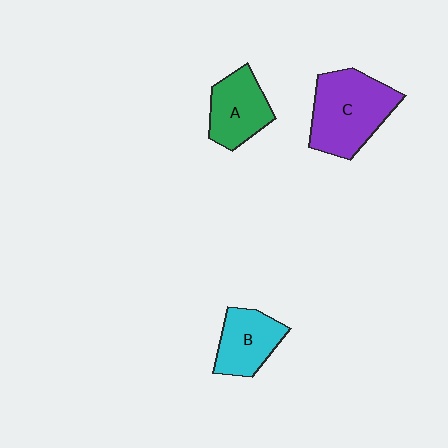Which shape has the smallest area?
Shape B (cyan).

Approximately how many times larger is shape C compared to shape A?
Approximately 1.5 times.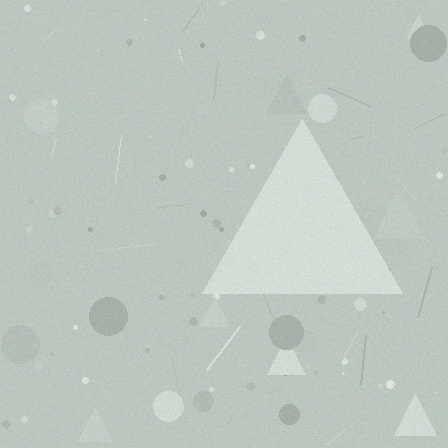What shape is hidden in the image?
A triangle is hidden in the image.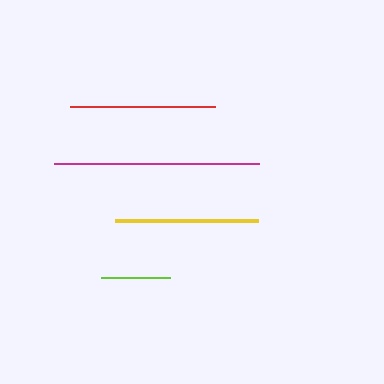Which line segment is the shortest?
The lime line is the shortest at approximately 69 pixels.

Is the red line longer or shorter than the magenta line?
The magenta line is longer than the red line.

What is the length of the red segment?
The red segment is approximately 145 pixels long.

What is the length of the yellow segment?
The yellow segment is approximately 143 pixels long.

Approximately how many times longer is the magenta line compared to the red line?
The magenta line is approximately 1.4 times the length of the red line.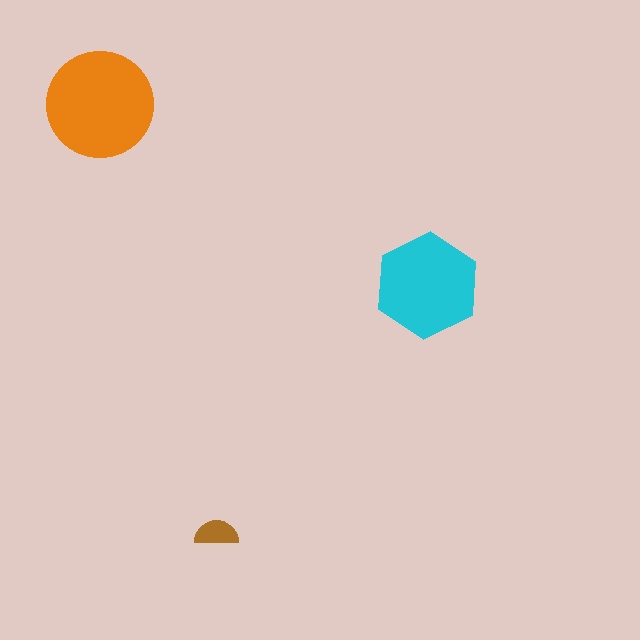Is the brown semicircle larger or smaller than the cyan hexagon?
Smaller.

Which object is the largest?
The orange circle.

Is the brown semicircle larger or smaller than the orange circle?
Smaller.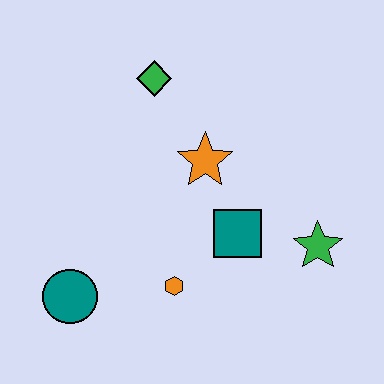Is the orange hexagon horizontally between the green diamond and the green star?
Yes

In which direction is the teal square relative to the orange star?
The teal square is below the orange star.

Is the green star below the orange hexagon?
No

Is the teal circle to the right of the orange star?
No